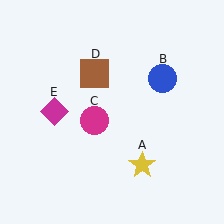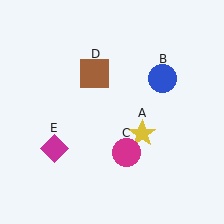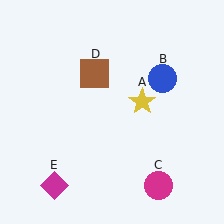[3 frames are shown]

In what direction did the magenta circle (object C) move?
The magenta circle (object C) moved down and to the right.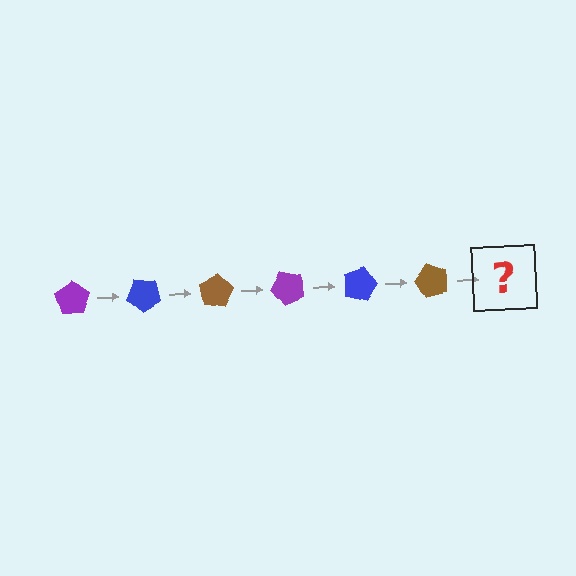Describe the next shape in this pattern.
It should be a purple pentagon, rotated 240 degrees from the start.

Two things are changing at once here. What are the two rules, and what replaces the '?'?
The two rules are that it rotates 40 degrees each step and the color cycles through purple, blue, and brown. The '?' should be a purple pentagon, rotated 240 degrees from the start.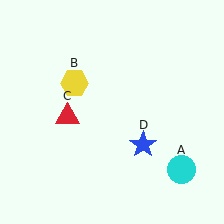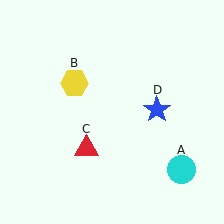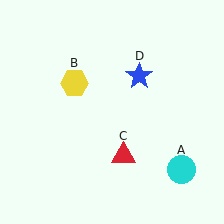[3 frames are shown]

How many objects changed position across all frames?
2 objects changed position: red triangle (object C), blue star (object D).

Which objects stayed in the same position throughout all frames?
Cyan circle (object A) and yellow hexagon (object B) remained stationary.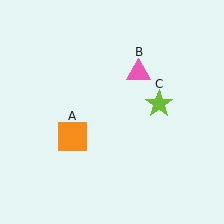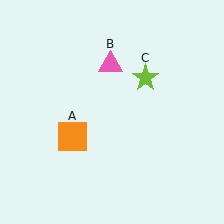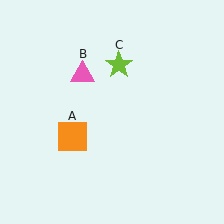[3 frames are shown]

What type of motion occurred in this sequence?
The pink triangle (object B), lime star (object C) rotated counterclockwise around the center of the scene.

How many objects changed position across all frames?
2 objects changed position: pink triangle (object B), lime star (object C).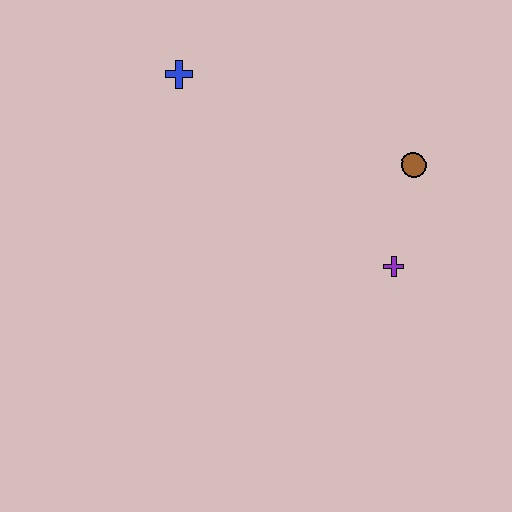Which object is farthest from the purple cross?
The blue cross is farthest from the purple cross.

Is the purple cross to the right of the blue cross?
Yes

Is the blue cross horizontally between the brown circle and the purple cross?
No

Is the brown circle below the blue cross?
Yes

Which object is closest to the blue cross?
The brown circle is closest to the blue cross.